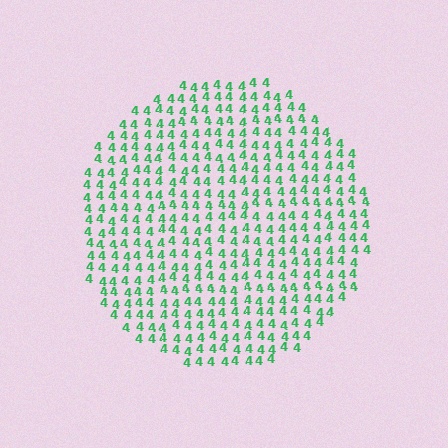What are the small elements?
The small elements are digit 4's.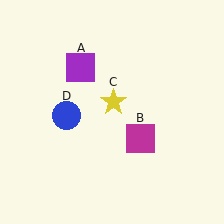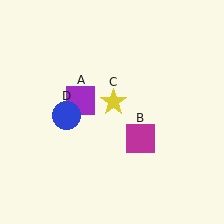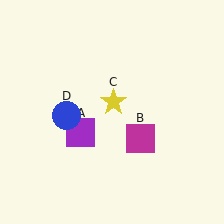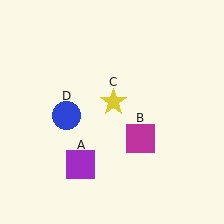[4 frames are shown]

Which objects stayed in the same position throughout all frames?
Magenta square (object B) and yellow star (object C) and blue circle (object D) remained stationary.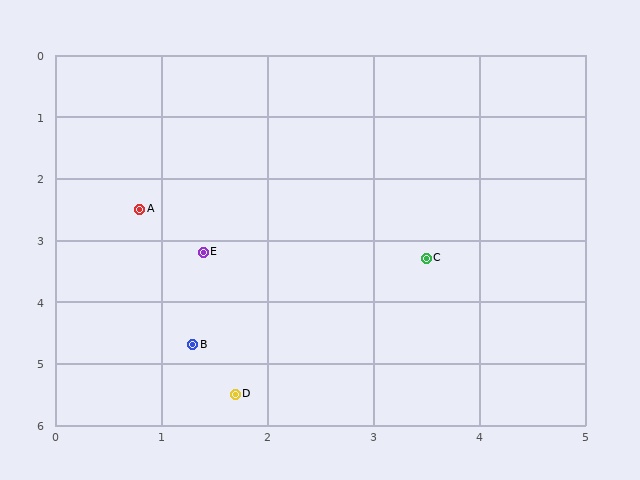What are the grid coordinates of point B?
Point B is at approximately (1.3, 4.7).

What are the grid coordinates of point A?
Point A is at approximately (0.8, 2.5).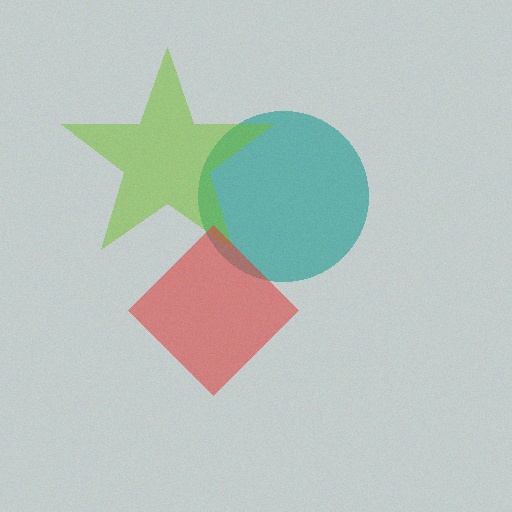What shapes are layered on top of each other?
The layered shapes are: a teal circle, a lime star, a red diamond.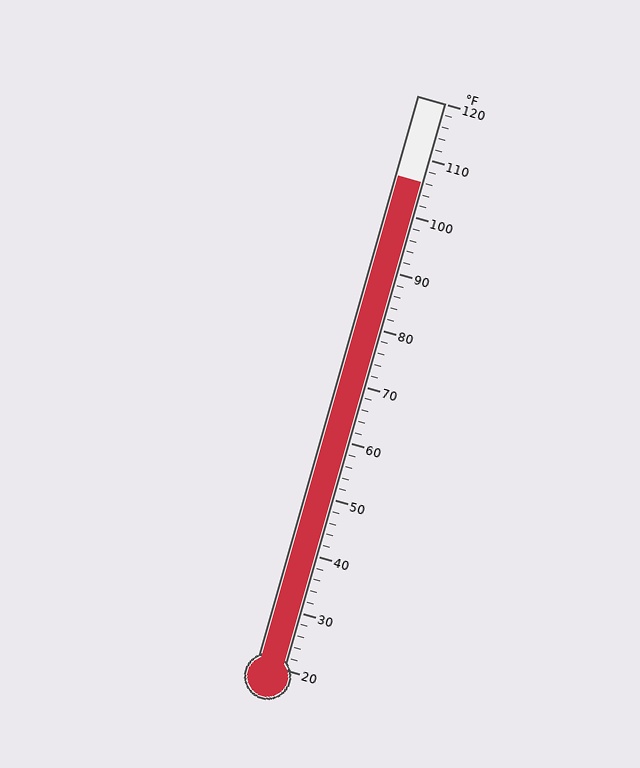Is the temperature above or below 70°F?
The temperature is above 70°F.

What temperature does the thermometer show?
The thermometer shows approximately 106°F.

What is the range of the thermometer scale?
The thermometer scale ranges from 20°F to 120°F.